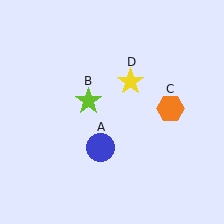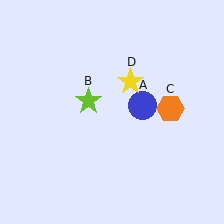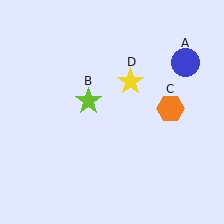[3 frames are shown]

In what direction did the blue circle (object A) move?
The blue circle (object A) moved up and to the right.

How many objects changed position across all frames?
1 object changed position: blue circle (object A).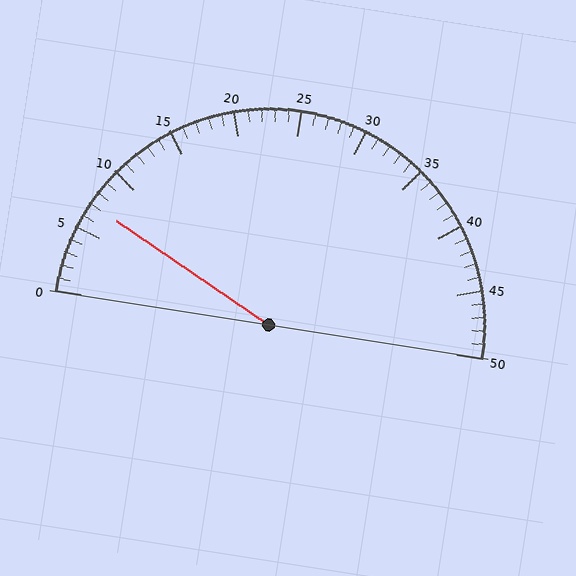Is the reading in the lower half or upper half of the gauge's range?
The reading is in the lower half of the range (0 to 50).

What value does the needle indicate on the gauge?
The needle indicates approximately 7.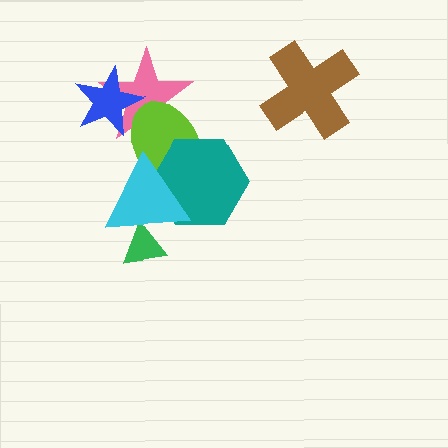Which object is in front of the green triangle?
The cyan triangle is in front of the green triangle.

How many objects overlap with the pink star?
2 objects overlap with the pink star.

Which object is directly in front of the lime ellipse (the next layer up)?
The teal hexagon is directly in front of the lime ellipse.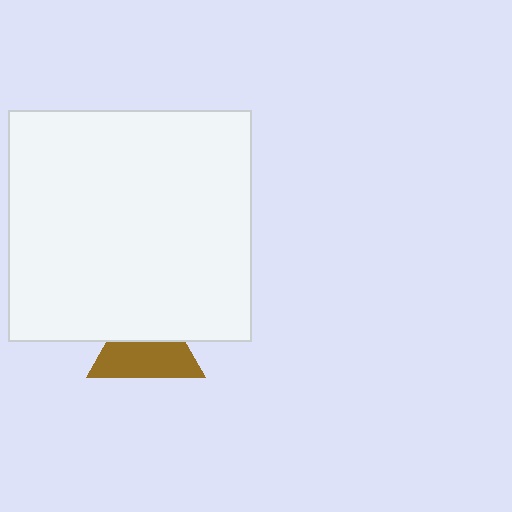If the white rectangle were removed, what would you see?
You would see the complete brown triangle.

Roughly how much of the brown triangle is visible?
About half of it is visible (roughly 57%).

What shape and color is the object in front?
The object in front is a white rectangle.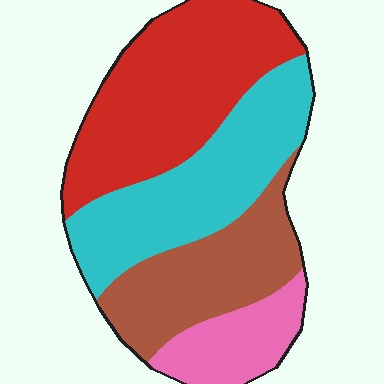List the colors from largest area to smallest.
From largest to smallest: red, cyan, brown, pink.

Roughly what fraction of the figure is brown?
Brown takes up less than a quarter of the figure.